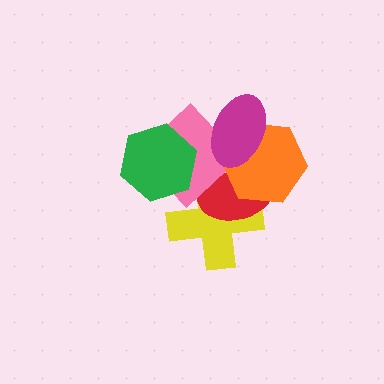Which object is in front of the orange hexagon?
The magenta ellipse is in front of the orange hexagon.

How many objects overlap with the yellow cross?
3 objects overlap with the yellow cross.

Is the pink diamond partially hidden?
Yes, it is partially covered by another shape.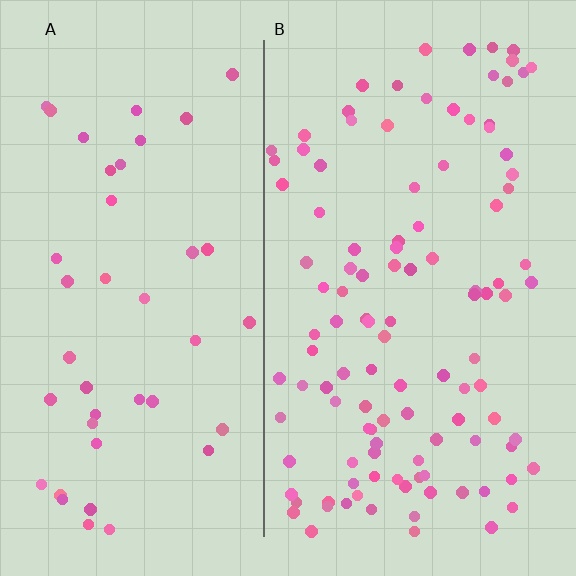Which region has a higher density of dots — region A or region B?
B (the right).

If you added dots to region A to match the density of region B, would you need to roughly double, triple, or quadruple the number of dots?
Approximately triple.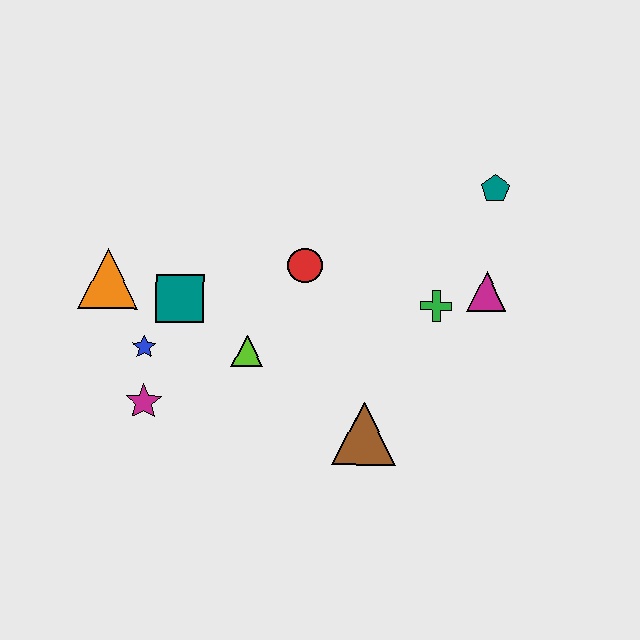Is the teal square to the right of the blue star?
Yes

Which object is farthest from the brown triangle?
The orange triangle is farthest from the brown triangle.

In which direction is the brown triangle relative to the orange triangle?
The brown triangle is to the right of the orange triangle.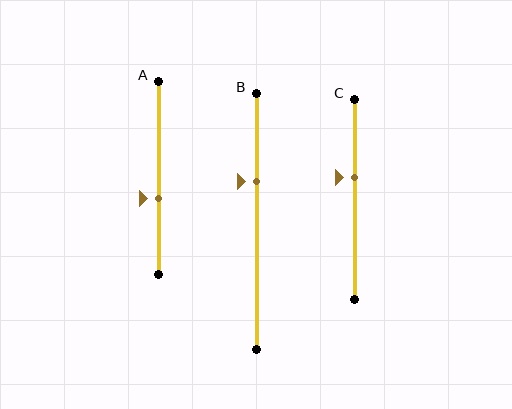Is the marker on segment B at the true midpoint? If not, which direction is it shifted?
No, the marker on segment B is shifted upward by about 16% of the segment length.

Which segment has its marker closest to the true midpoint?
Segment A has its marker closest to the true midpoint.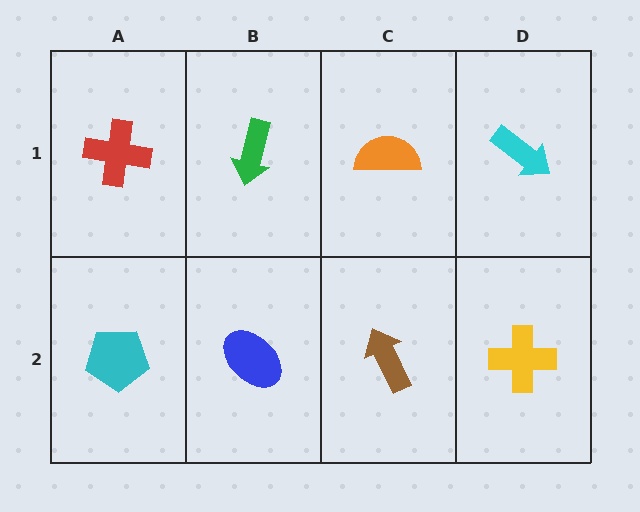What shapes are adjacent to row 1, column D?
A yellow cross (row 2, column D), an orange semicircle (row 1, column C).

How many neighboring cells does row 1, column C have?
3.